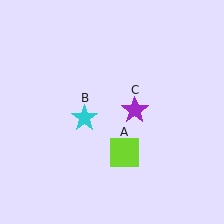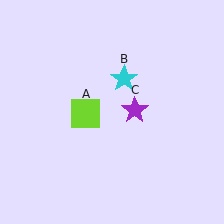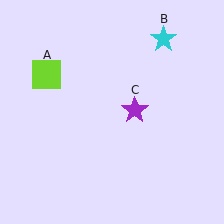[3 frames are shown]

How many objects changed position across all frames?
2 objects changed position: lime square (object A), cyan star (object B).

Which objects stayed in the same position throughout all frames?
Purple star (object C) remained stationary.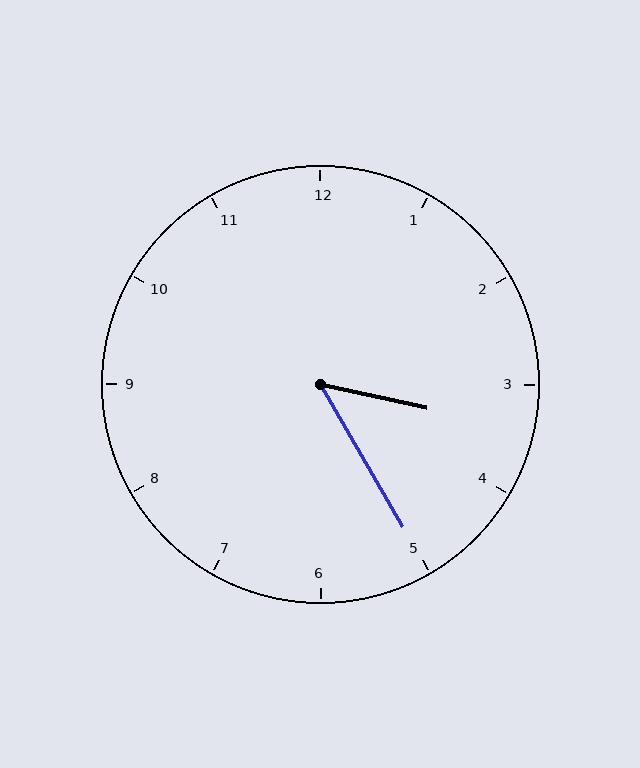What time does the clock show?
3:25.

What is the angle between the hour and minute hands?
Approximately 48 degrees.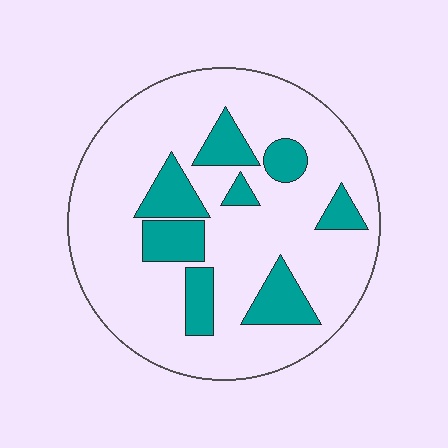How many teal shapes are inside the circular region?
8.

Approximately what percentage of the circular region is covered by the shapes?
Approximately 20%.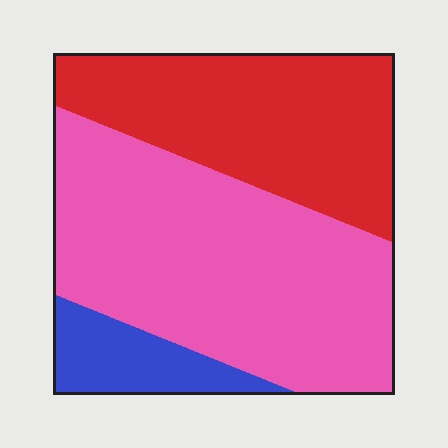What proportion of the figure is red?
Red takes up about one third (1/3) of the figure.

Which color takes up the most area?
Pink, at roughly 55%.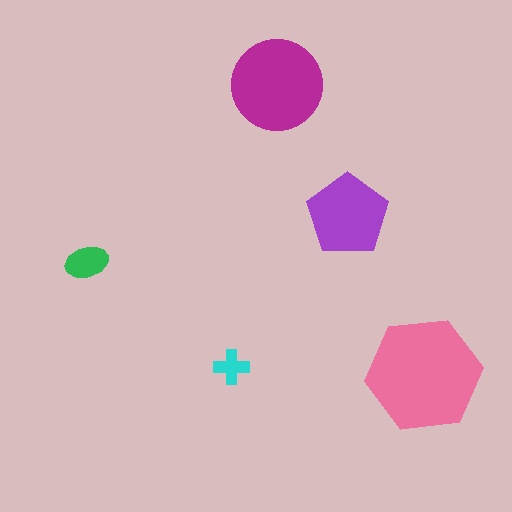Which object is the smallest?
The cyan cross.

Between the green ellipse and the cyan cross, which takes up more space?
The green ellipse.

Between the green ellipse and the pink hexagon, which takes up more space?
The pink hexagon.